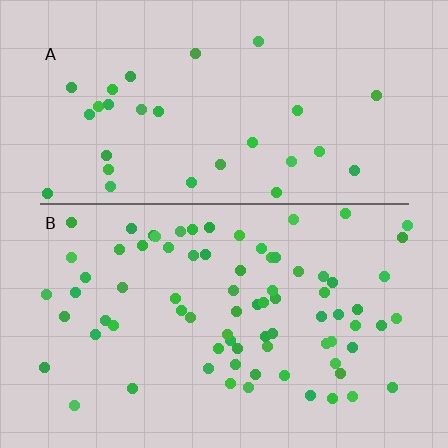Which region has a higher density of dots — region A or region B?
B (the bottom).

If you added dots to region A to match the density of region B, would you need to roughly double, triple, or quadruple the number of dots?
Approximately triple.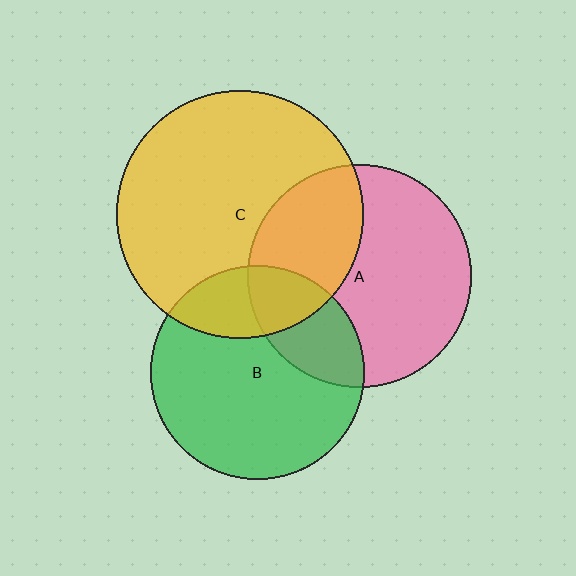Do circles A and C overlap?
Yes.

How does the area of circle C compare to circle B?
Approximately 1.3 times.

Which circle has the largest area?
Circle C (yellow).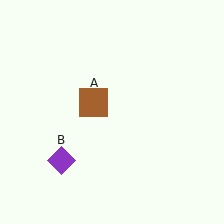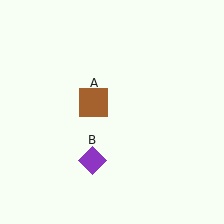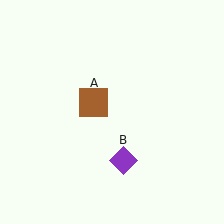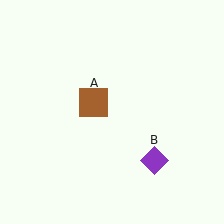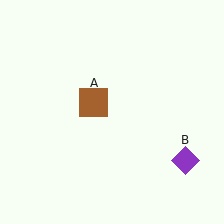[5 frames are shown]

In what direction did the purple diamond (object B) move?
The purple diamond (object B) moved right.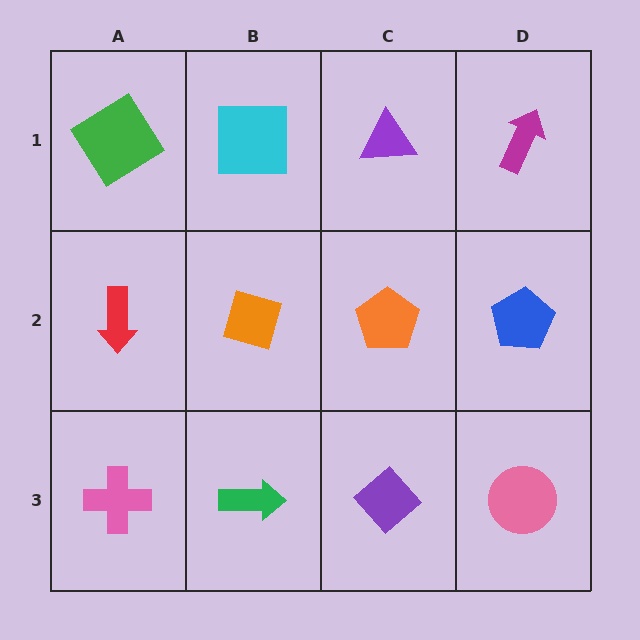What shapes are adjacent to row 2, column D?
A magenta arrow (row 1, column D), a pink circle (row 3, column D), an orange pentagon (row 2, column C).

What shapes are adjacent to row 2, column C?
A purple triangle (row 1, column C), a purple diamond (row 3, column C), an orange diamond (row 2, column B), a blue pentagon (row 2, column D).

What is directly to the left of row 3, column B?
A pink cross.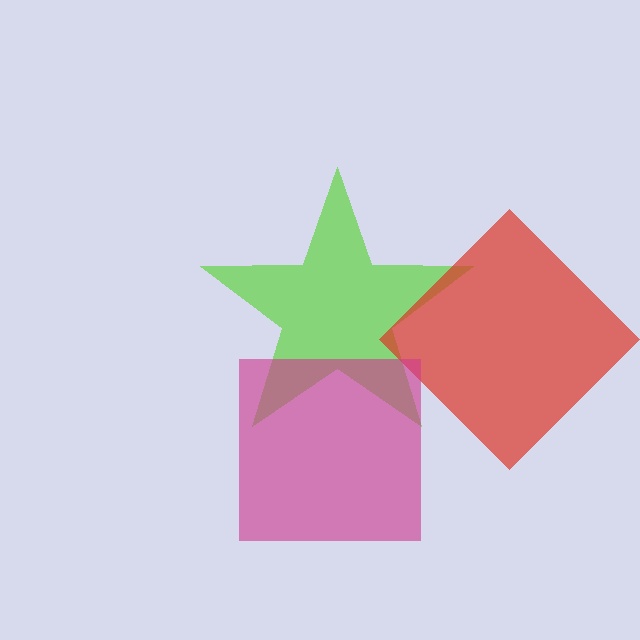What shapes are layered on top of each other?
The layered shapes are: a lime star, a red diamond, a magenta square.